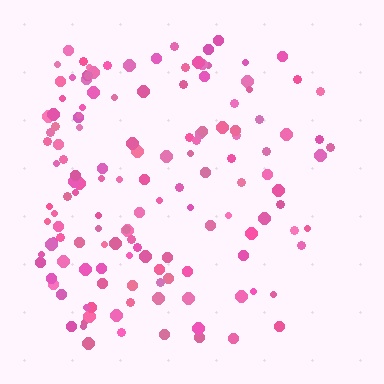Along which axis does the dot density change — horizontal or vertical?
Horizontal.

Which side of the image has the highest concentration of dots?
The left.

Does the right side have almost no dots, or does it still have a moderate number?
Still a moderate number, just noticeably fewer than the left.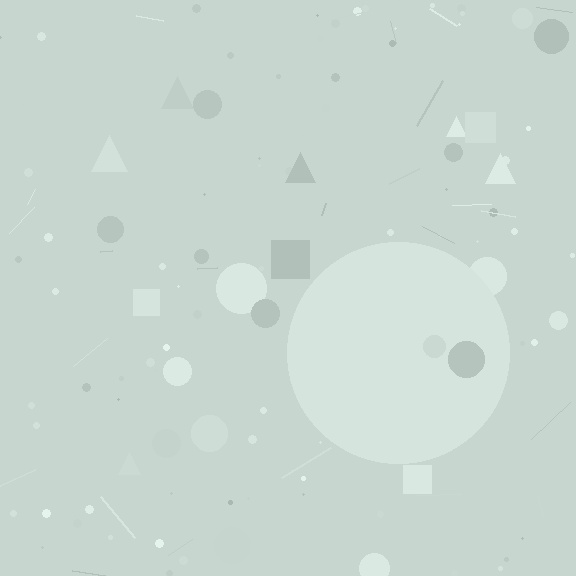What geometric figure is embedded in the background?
A circle is embedded in the background.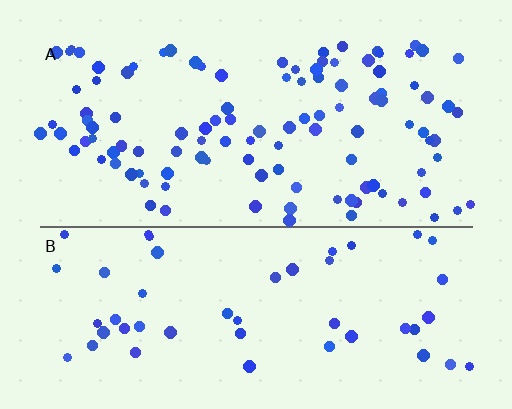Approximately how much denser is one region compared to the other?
Approximately 2.2× — region A over region B.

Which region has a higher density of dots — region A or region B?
A (the top).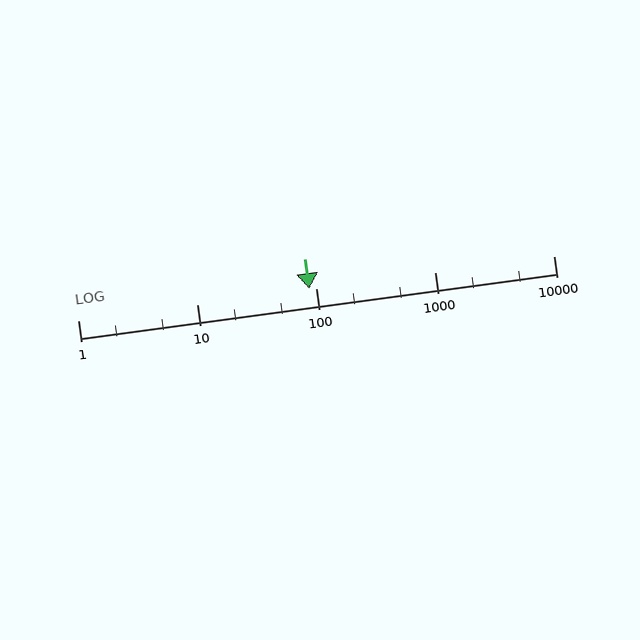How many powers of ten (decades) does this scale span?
The scale spans 4 decades, from 1 to 10000.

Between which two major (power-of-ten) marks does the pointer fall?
The pointer is between 10 and 100.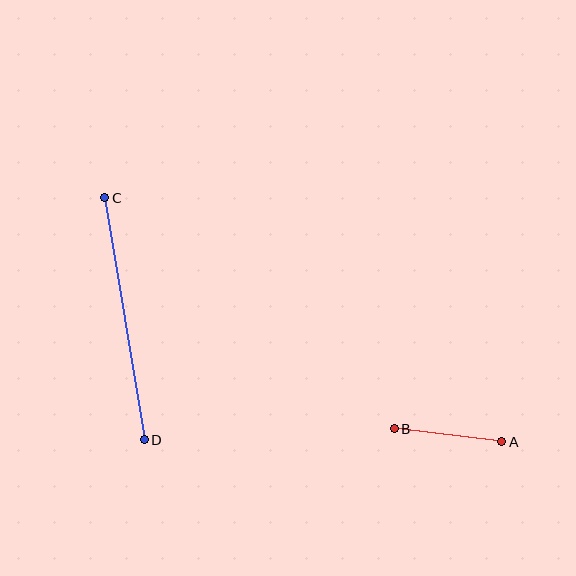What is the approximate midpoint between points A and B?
The midpoint is at approximately (448, 435) pixels.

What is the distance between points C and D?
The distance is approximately 245 pixels.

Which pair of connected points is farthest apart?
Points C and D are farthest apart.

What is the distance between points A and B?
The distance is approximately 108 pixels.